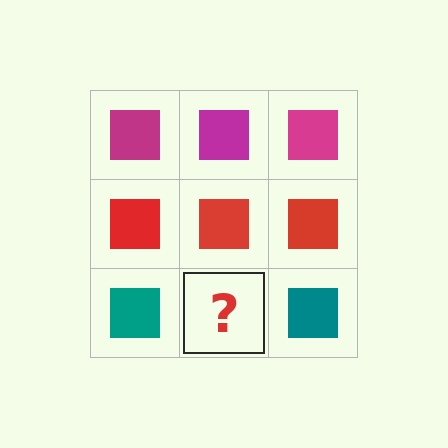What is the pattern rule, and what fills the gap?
The rule is that each row has a consistent color. The gap should be filled with a teal square.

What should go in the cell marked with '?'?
The missing cell should contain a teal square.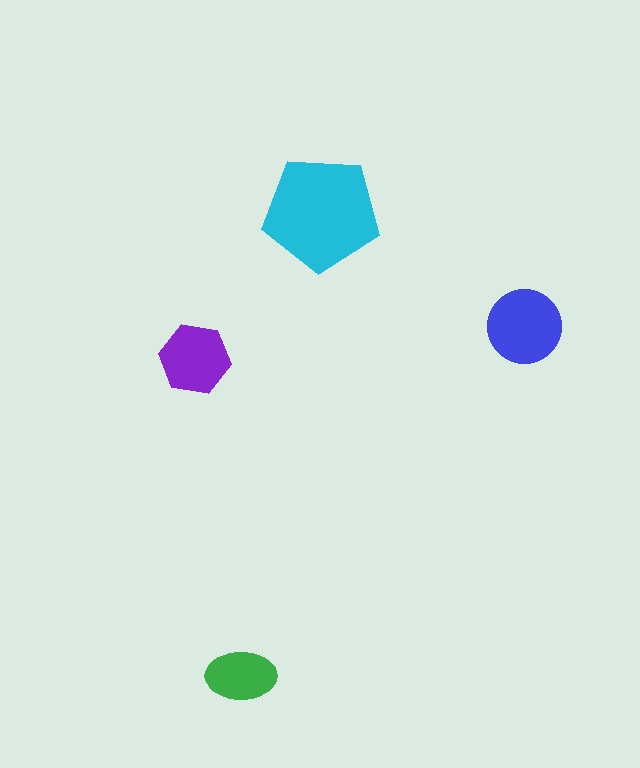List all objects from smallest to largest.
The green ellipse, the purple hexagon, the blue circle, the cyan pentagon.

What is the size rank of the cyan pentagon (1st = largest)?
1st.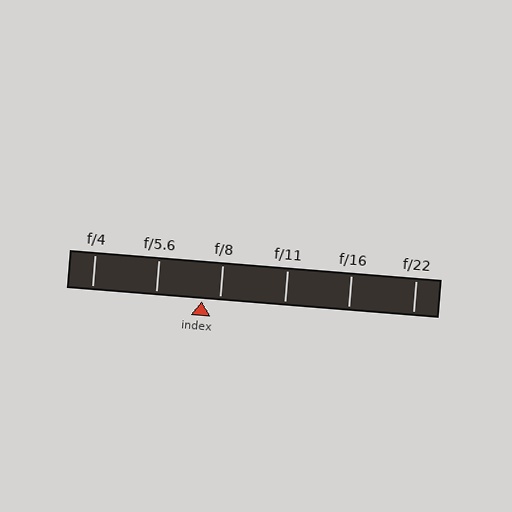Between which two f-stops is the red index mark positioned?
The index mark is between f/5.6 and f/8.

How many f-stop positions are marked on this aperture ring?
There are 6 f-stop positions marked.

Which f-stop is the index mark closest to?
The index mark is closest to f/8.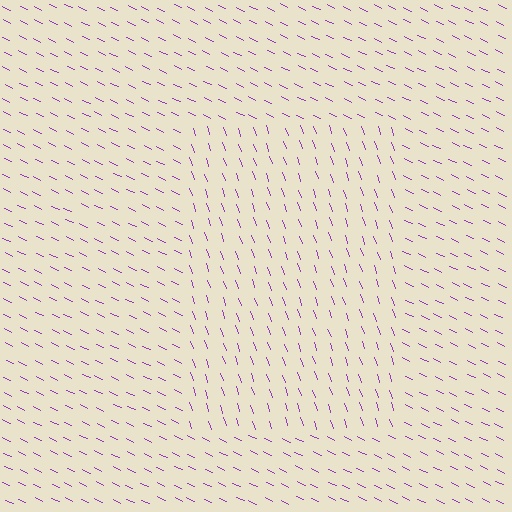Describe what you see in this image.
The image is filled with small purple line segments. A rectangle region in the image has lines oriented differently from the surrounding lines, creating a visible texture boundary.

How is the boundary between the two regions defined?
The boundary is defined purely by a change in line orientation (approximately 45 degrees difference). All lines are the same color and thickness.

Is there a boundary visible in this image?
Yes, there is a texture boundary formed by a change in line orientation.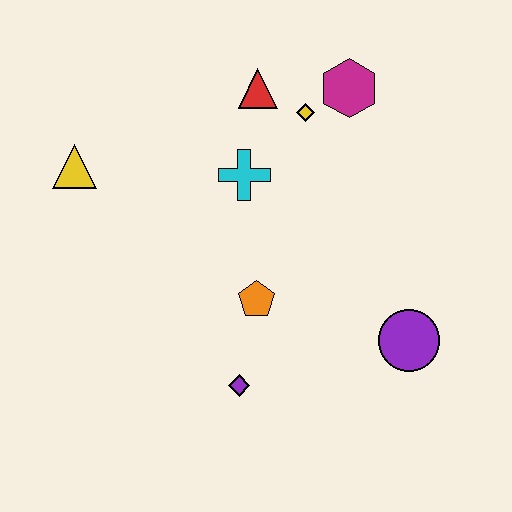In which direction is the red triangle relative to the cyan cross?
The red triangle is above the cyan cross.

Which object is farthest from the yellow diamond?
The purple diamond is farthest from the yellow diamond.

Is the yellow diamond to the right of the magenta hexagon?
No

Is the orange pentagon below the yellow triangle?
Yes